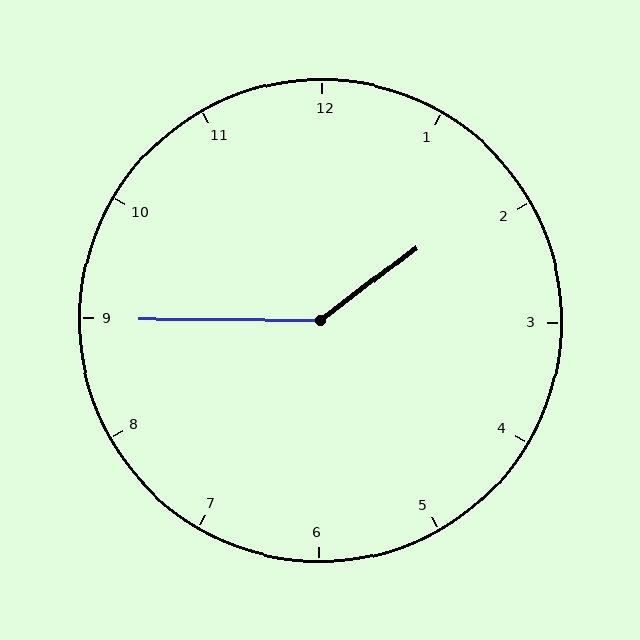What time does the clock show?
1:45.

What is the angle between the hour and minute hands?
Approximately 142 degrees.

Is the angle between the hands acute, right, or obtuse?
It is obtuse.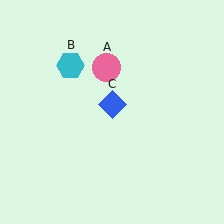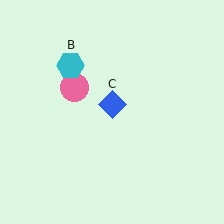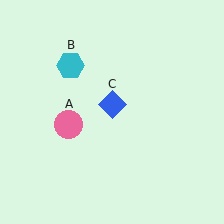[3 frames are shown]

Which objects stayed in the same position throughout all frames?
Cyan hexagon (object B) and blue diamond (object C) remained stationary.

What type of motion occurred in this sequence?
The pink circle (object A) rotated counterclockwise around the center of the scene.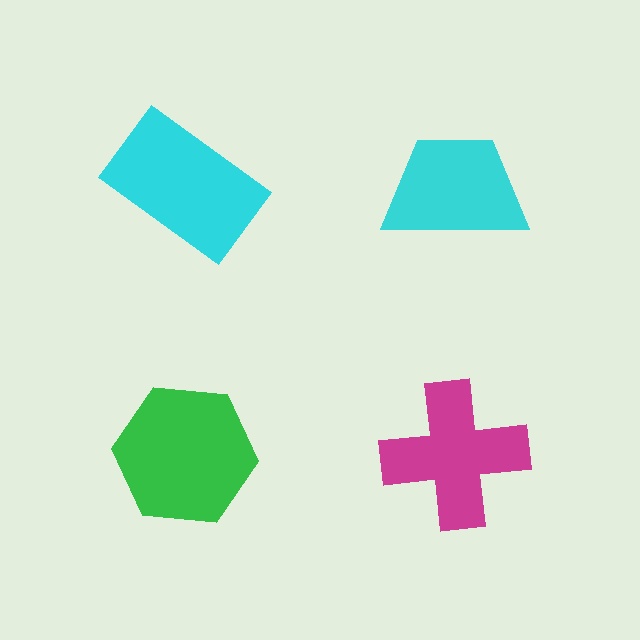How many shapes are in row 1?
2 shapes.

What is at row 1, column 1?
A cyan rectangle.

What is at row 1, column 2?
A cyan trapezoid.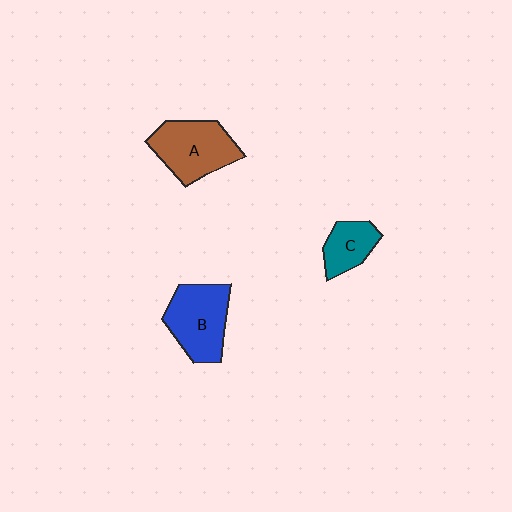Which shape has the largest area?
Shape A (brown).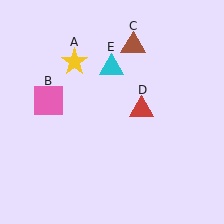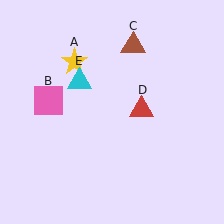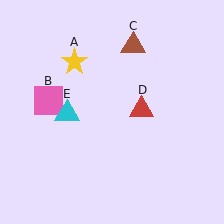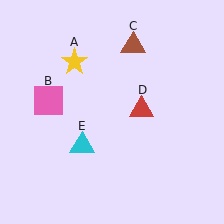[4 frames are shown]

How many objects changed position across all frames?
1 object changed position: cyan triangle (object E).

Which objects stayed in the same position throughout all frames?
Yellow star (object A) and pink square (object B) and brown triangle (object C) and red triangle (object D) remained stationary.